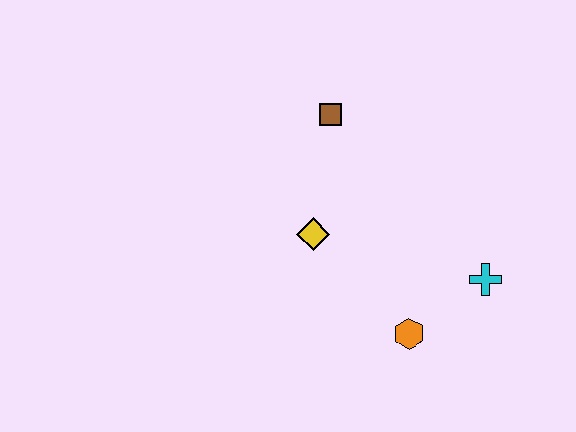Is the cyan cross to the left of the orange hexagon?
No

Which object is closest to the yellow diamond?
The brown square is closest to the yellow diamond.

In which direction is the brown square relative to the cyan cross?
The brown square is above the cyan cross.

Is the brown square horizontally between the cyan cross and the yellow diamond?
Yes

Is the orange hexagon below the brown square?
Yes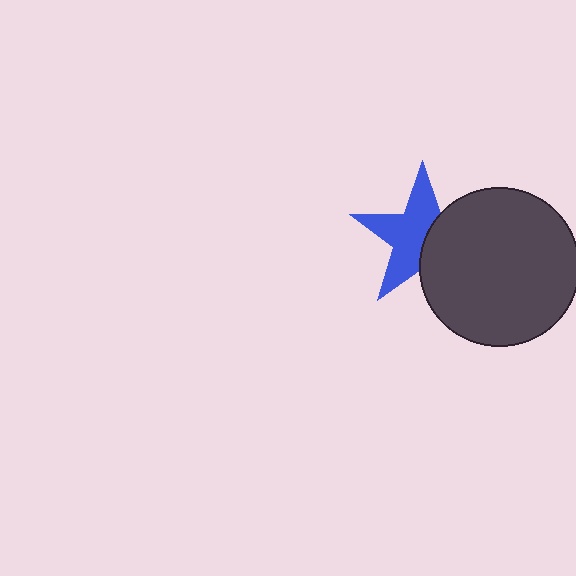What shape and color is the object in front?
The object in front is a dark gray circle.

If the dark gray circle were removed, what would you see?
You would see the complete blue star.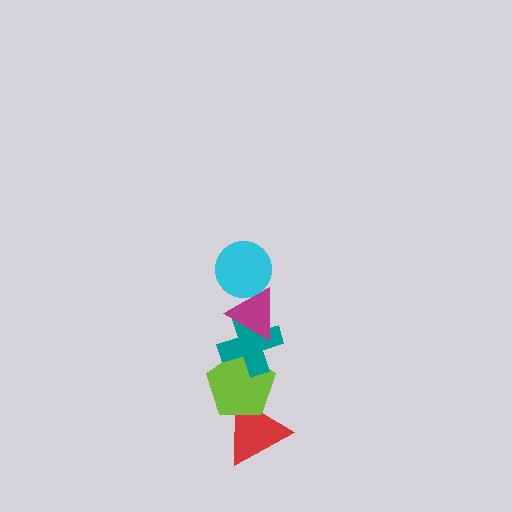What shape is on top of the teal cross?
The magenta triangle is on top of the teal cross.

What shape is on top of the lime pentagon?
The teal cross is on top of the lime pentagon.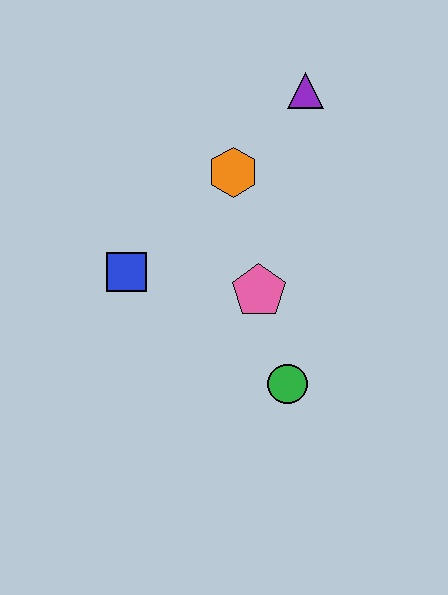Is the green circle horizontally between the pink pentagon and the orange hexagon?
No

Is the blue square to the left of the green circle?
Yes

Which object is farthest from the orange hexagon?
The green circle is farthest from the orange hexagon.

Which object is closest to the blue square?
The pink pentagon is closest to the blue square.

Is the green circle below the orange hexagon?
Yes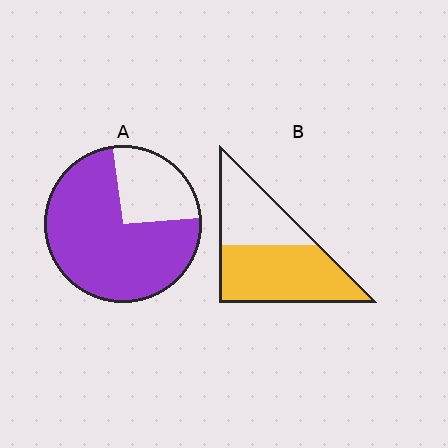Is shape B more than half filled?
Yes.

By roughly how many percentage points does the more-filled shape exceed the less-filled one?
By roughly 15 percentage points (A over B).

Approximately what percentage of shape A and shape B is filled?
A is approximately 75% and B is approximately 60%.